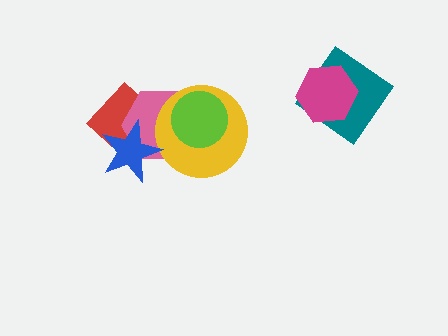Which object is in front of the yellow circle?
The lime circle is in front of the yellow circle.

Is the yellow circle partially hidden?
Yes, it is partially covered by another shape.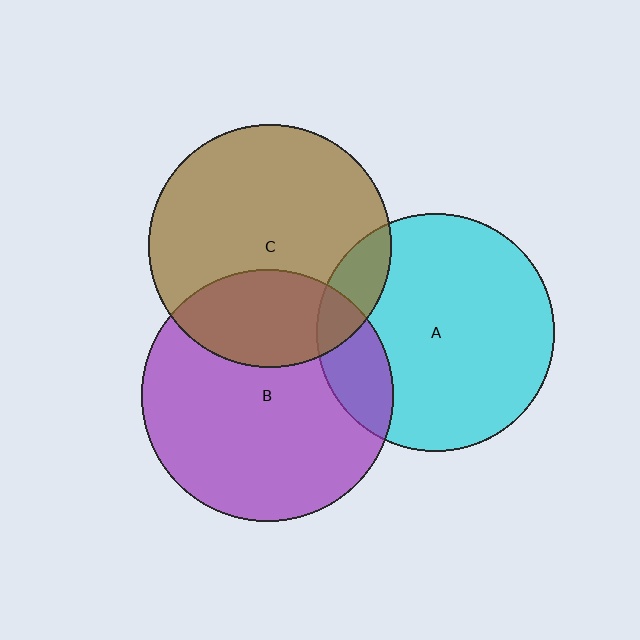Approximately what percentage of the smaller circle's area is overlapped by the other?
Approximately 30%.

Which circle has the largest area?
Circle B (purple).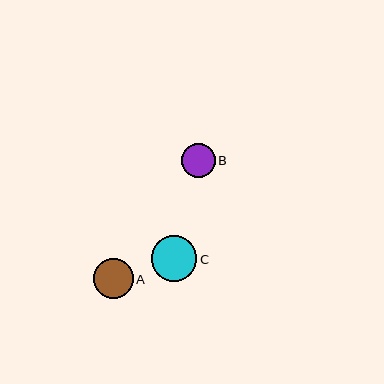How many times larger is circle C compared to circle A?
Circle C is approximately 1.1 times the size of circle A.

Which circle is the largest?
Circle C is the largest with a size of approximately 46 pixels.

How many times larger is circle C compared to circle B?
Circle C is approximately 1.3 times the size of circle B.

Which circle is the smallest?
Circle B is the smallest with a size of approximately 34 pixels.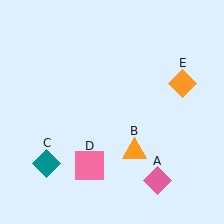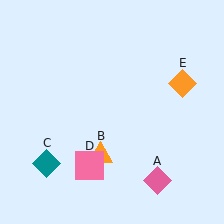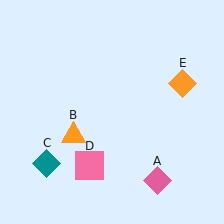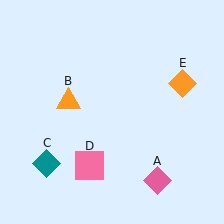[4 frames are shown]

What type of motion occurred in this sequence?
The orange triangle (object B) rotated clockwise around the center of the scene.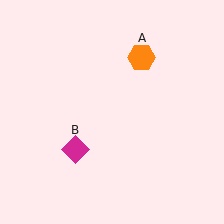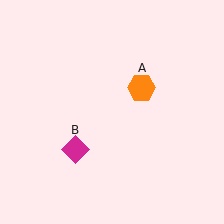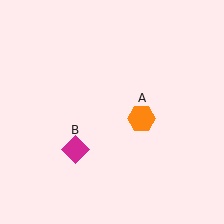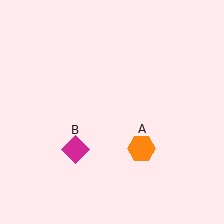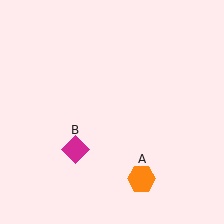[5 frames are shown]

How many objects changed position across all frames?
1 object changed position: orange hexagon (object A).